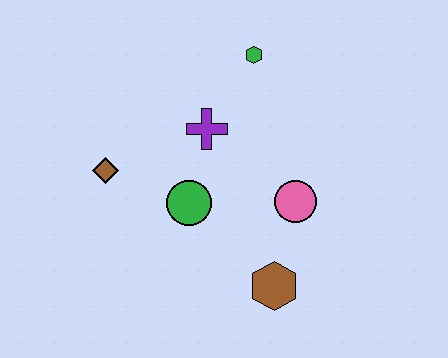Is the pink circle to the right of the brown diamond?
Yes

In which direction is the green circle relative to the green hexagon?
The green circle is below the green hexagon.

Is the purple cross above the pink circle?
Yes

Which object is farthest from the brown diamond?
The brown hexagon is farthest from the brown diamond.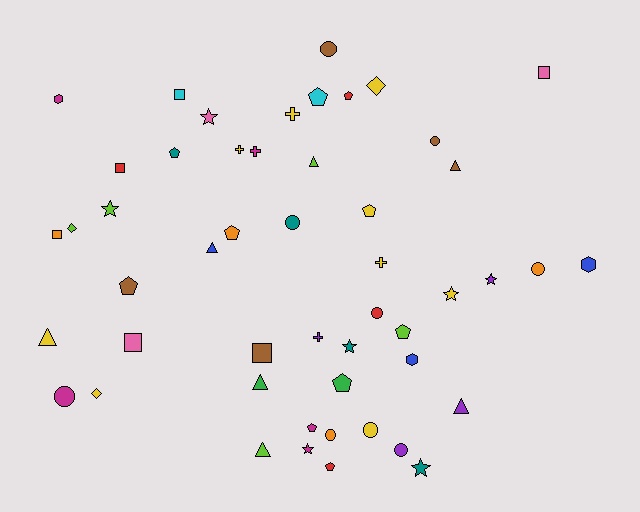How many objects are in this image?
There are 50 objects.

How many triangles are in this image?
There are 7 triangles.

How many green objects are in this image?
There are 2 green objects.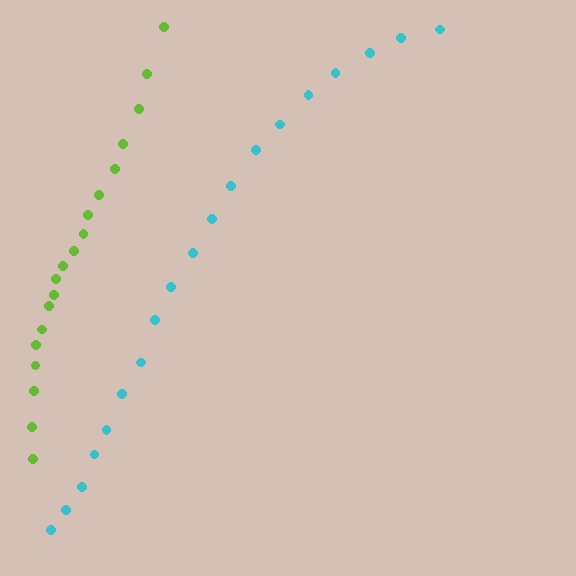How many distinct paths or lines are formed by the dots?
There are 2 distinct paths.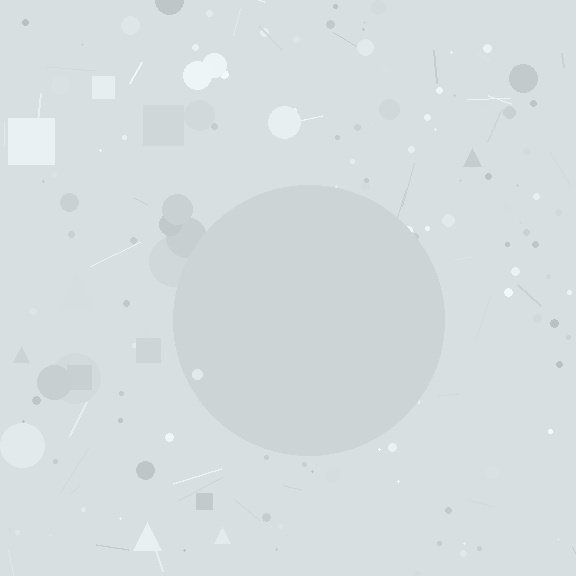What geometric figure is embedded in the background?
A circle is embedded in the background.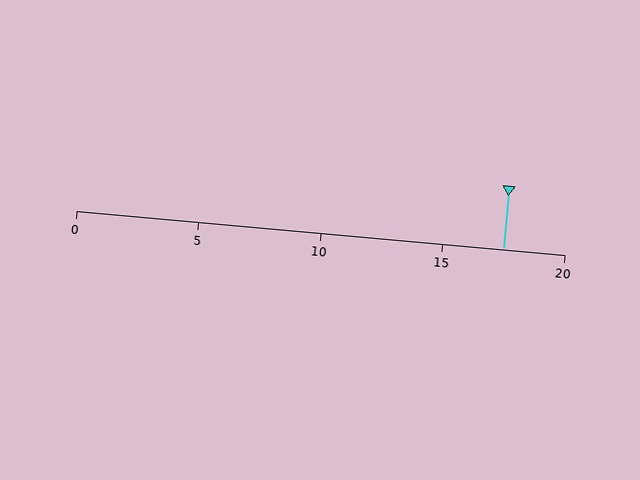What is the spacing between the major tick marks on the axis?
The major ticks are spaced 5 apart.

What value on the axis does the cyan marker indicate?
The marker indicates approximately 17.5.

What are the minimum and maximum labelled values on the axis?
The axis runs from 0 to 20.